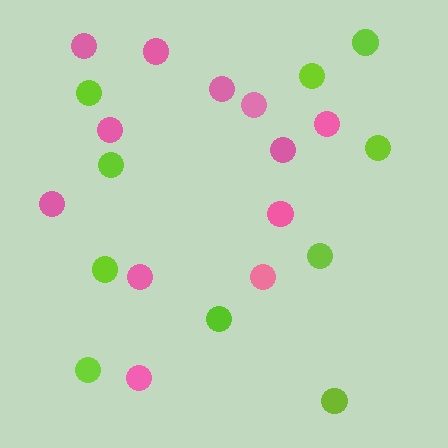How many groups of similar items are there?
There are 2 groups: one group of lime circles (10) and one group of pink circles (12).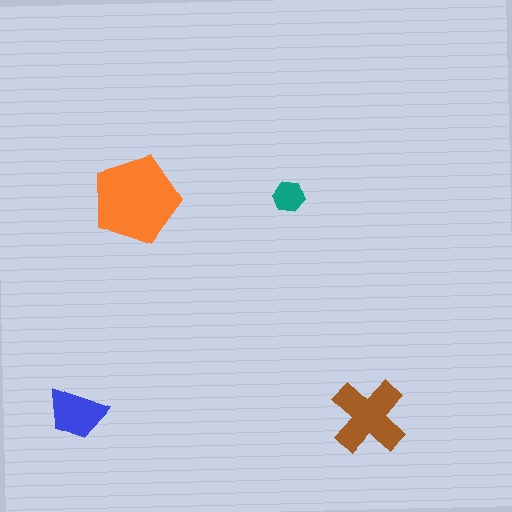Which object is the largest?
The orange pentagon.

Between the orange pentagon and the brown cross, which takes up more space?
The orange pentagon.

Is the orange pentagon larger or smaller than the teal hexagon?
Larger.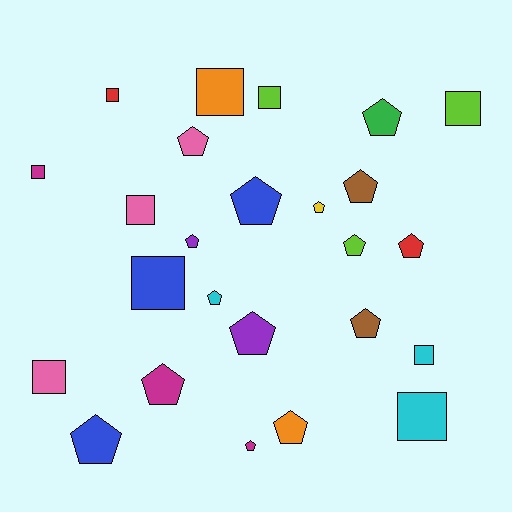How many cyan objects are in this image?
There are 3 cyan objects.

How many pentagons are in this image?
There are 15 pentagons.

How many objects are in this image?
There are 25 objects.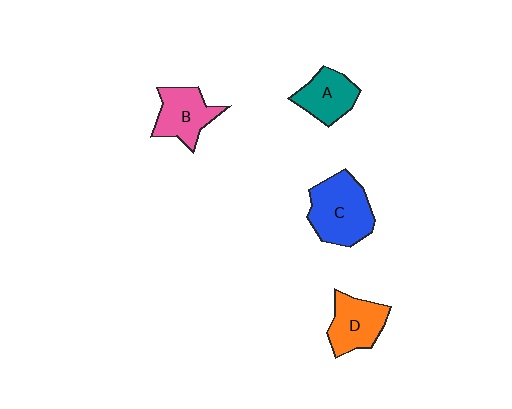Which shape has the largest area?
Shape C (blue).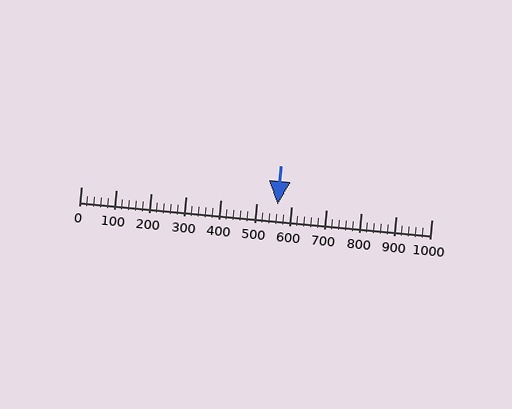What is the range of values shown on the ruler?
The ruler shows values from 0 to 1000.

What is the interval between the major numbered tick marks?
The major tick marks are spaced 100 units apart.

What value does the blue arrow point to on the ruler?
The blue arrow points to approximately 560.